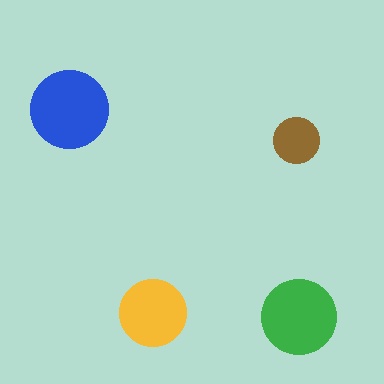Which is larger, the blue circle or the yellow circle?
The blue one.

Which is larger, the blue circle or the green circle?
The blue one.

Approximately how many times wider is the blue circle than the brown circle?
About 1.5 times wider.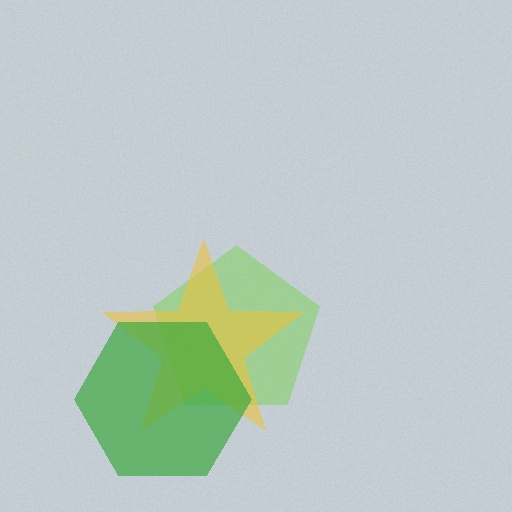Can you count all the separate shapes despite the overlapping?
Yes, there are 3 separate shapes.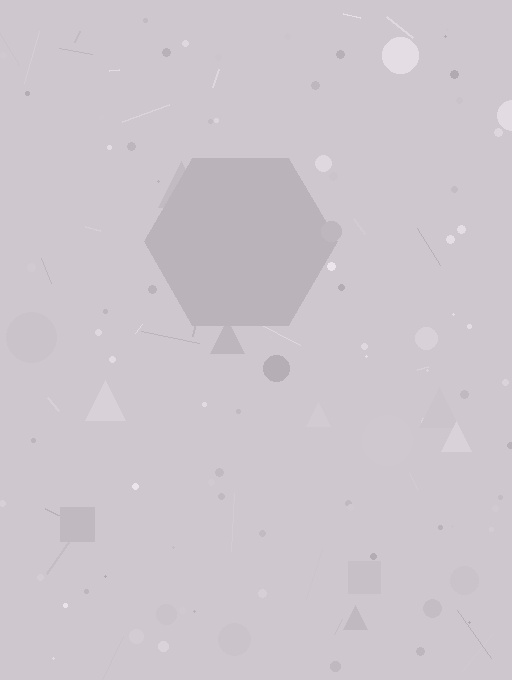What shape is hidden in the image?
A hexagon is hidden in the image.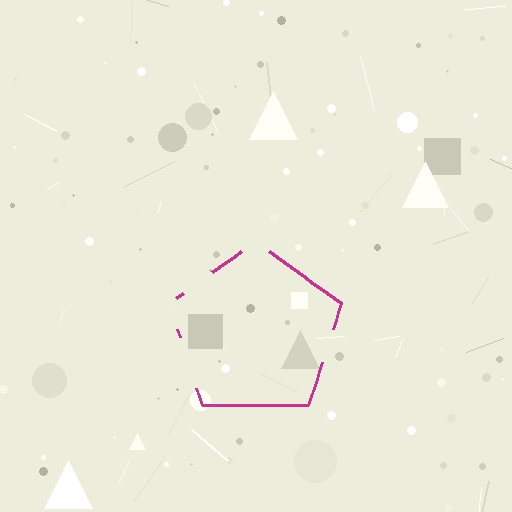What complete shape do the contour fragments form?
The contour fragments form a pentagon.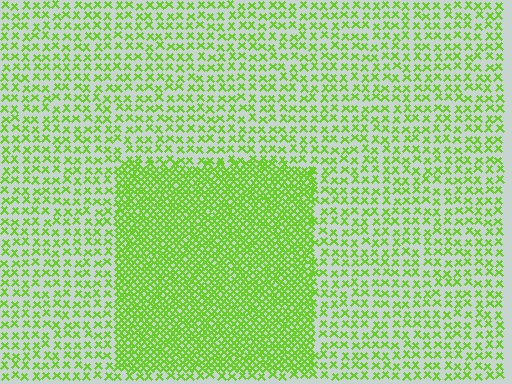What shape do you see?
I see a rectangle.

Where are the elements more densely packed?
The elements are more densely packed inside the rectangle boundary.